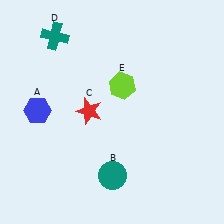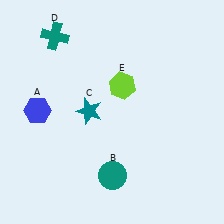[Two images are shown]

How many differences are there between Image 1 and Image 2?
There is 1 difference between the two images.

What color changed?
The star (C) changed from red in Image 1 to teal in Image 2.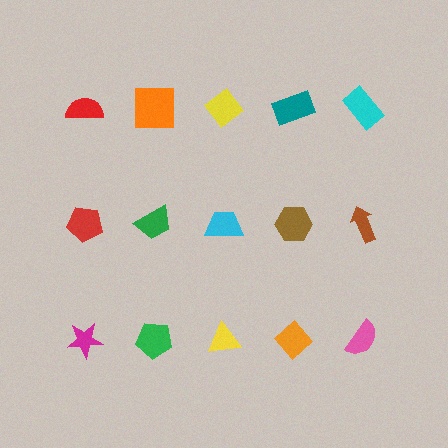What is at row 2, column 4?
A brown hexagon.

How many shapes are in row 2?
5 shapes.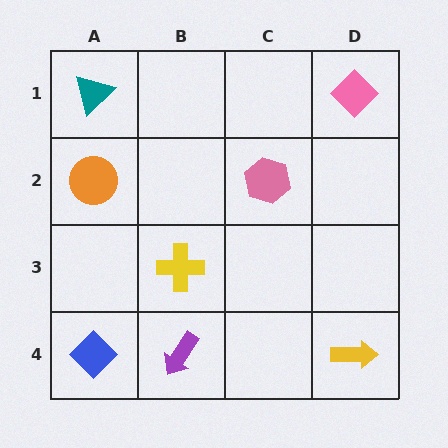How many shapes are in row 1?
2 shapes.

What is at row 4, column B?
A purple arrow.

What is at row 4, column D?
A yellow arrow.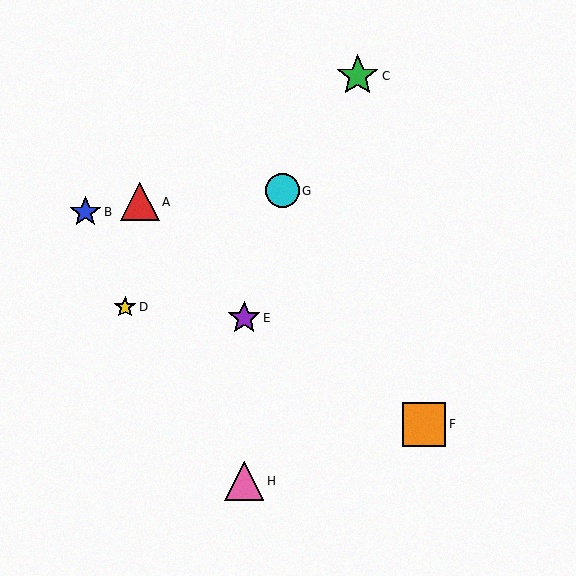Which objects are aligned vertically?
Objects E, H are aligned vertically.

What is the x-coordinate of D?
Object D is at x≈125.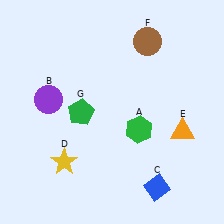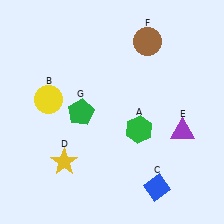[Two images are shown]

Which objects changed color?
B changed from purple to yellow. E changed from orange to purple.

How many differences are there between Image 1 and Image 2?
There are 2 differences between the two images.